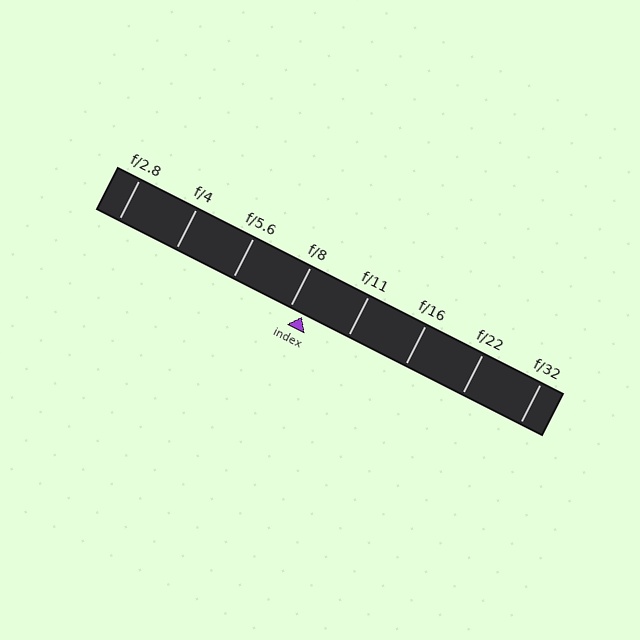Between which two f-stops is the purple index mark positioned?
The index mark is between f/8 and f/11.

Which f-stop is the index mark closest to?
The index mark is closest to f/8.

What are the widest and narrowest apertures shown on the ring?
The widest aperture shown is f/2.8 and the narrowest is f/32.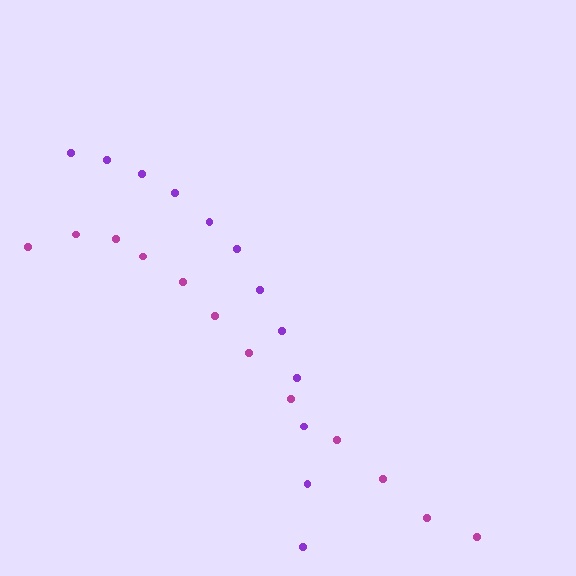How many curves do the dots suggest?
There are 2 distinct paths.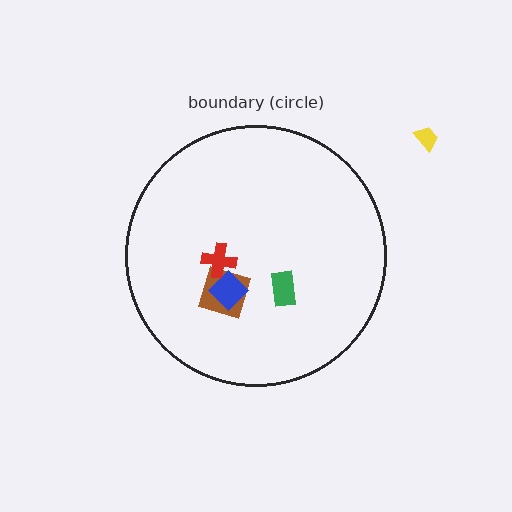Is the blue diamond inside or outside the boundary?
Inside.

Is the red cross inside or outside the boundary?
Inside.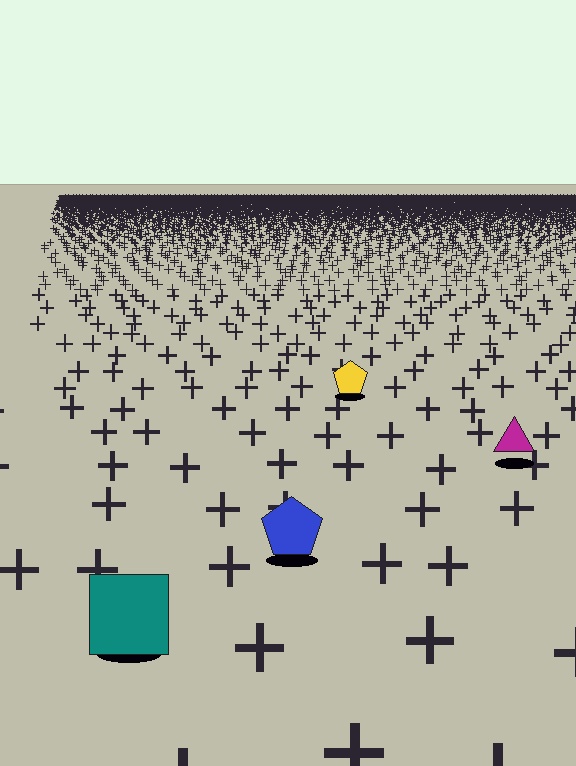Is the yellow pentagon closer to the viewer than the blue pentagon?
No. The blue pentagon is closer — you can tell from the texture gradient: the ground texture is coarser near it.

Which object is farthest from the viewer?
The yellow pentagon is farthest from the viewer. It appears smaller and the ground texture around it is denser.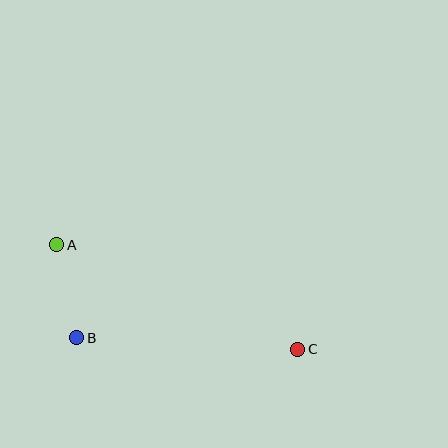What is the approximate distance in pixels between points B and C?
The distance between B and C is approximately 222 pixels.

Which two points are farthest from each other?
Points A and C are farthest from each other.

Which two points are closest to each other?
Points A and B are closest to each other.